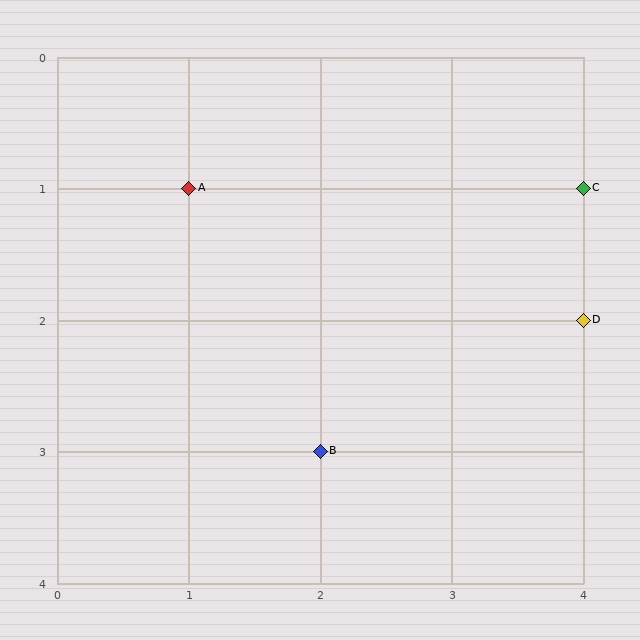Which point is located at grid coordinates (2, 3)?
Point B is at (2, 3).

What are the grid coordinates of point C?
Point C is at grid coordinates (4, 1).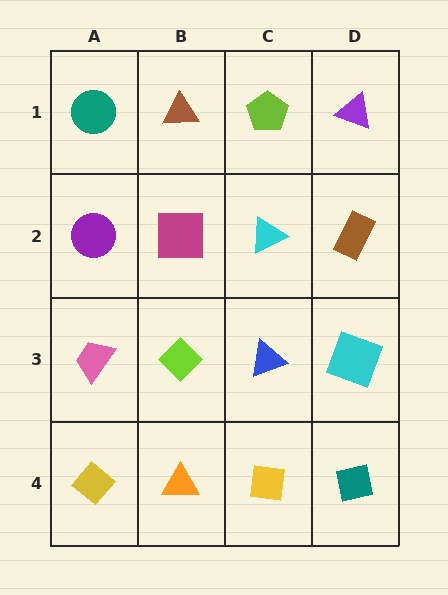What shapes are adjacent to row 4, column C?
A blue triangle (row 3, column C), an orange triangle (row 4, column B), a teal square (row 4, column D).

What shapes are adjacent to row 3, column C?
A cyan triangle (row 2, column C), a yellow square (row 4, column C), a lime diamond (row 3, column B), a cyan square (row 3, column D).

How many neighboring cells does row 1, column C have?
3.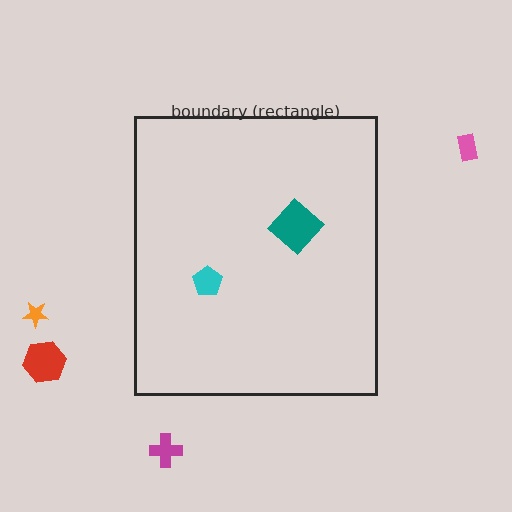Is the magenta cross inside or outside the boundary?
Outside.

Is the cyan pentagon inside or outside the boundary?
Inside.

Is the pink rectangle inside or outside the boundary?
Outside.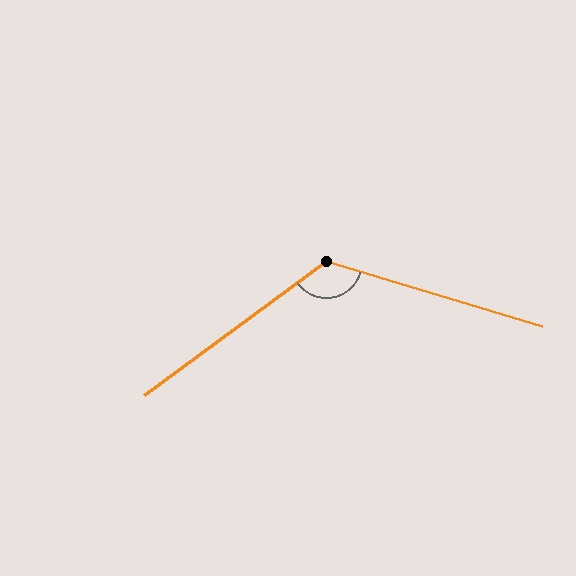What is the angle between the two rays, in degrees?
Approximately 127 degrees.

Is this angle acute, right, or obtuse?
It is obtuse.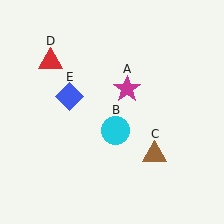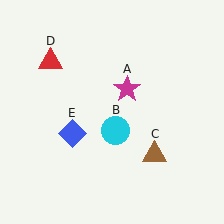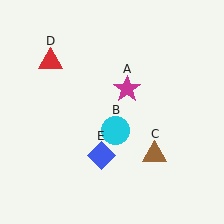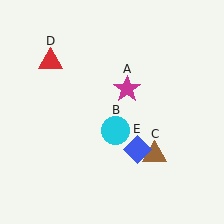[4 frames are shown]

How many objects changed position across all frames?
1 object changed position: blue diamond (object E).